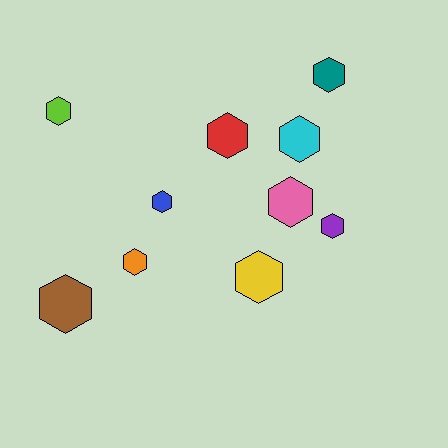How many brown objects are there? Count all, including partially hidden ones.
There is 1 brown object.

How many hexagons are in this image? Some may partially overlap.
There are 10 hexagons.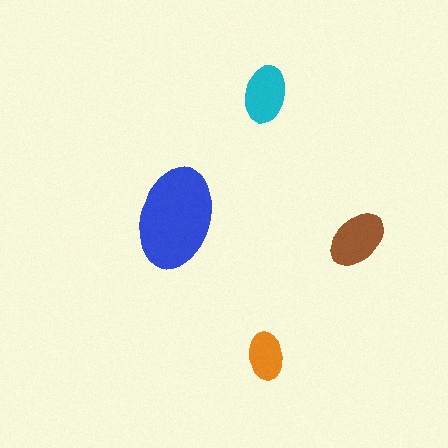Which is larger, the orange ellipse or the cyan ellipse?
The cyan one.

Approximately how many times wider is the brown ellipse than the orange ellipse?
About 1.5 times wider.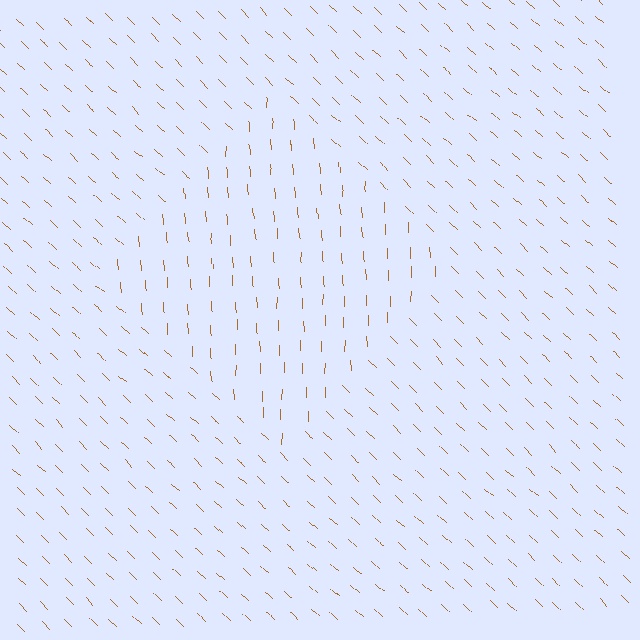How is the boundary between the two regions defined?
The boundary is defined purely by a change in line orientation (approximately 45 degrees difference). All lines are the same color and thickness.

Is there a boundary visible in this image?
Yes, there is a texture boundary formed by a change in line orientation.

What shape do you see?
I see a diamond.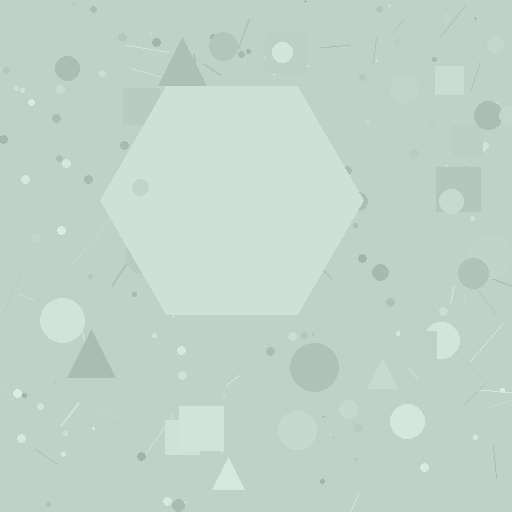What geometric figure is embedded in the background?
A hexagon is embedded in the background.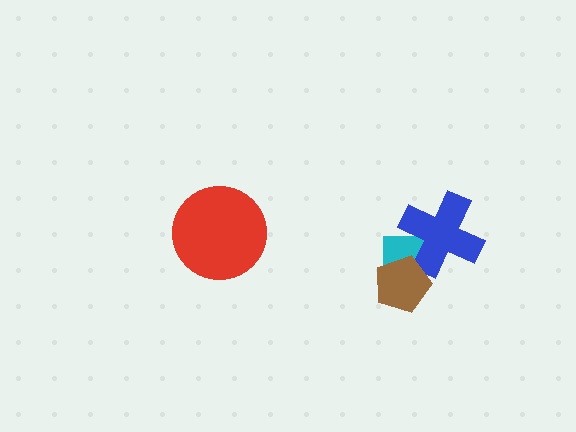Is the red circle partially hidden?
No, no other shape covers it.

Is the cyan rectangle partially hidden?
Yes, it is partially covered by another shape.